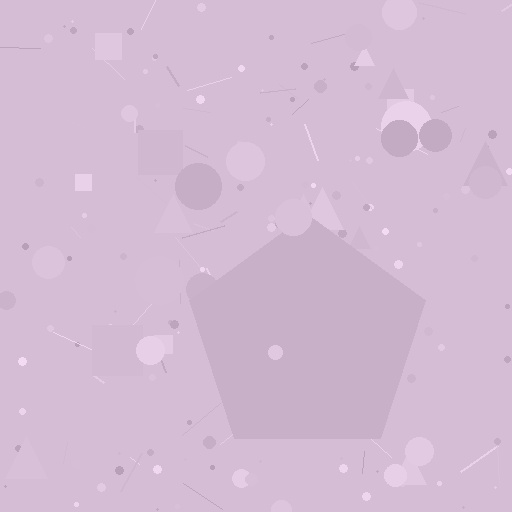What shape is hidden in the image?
A pentagon is hidden in the image.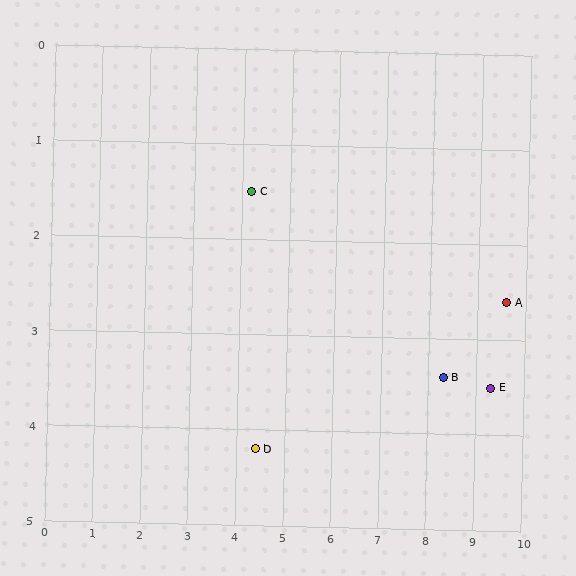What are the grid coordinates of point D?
Point D is at approximately (4.4, 4.2).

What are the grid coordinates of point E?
Point E is at approximately (9.3, 3.5).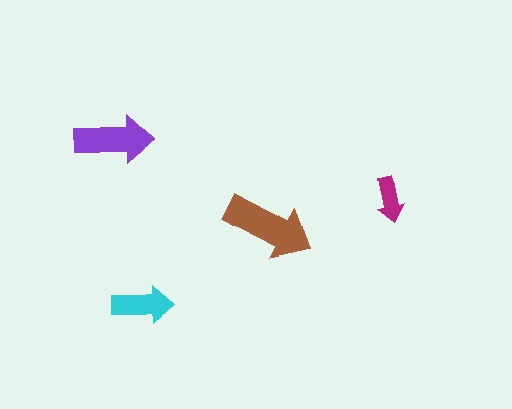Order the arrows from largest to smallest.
the brown one, the purple one, the cyan one, the magenta one.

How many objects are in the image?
There are 4 objects in the image.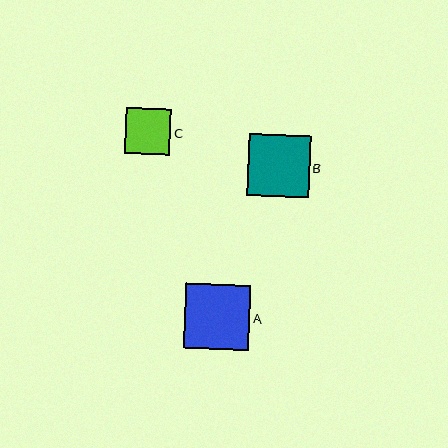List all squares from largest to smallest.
From largest to smallest: A, B, C.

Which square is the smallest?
Square C is the smallest with a size of approximately 45 pixels.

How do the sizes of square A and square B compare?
Square A and square B are approximately the same size.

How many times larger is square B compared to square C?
Square B is approximately 1.4 times the size of square C.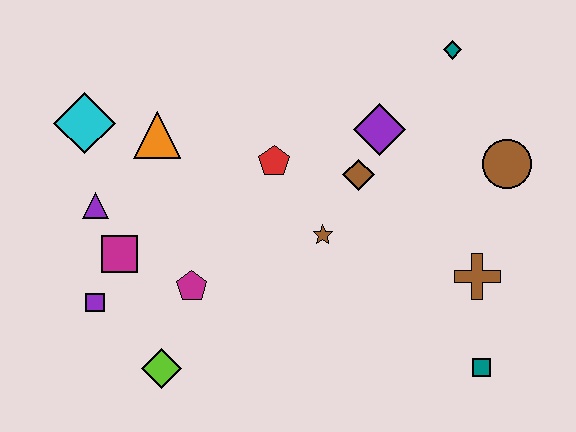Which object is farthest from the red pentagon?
The teal square is farthest from the red pentagon.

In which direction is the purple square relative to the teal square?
The purple square is to the left of the teal square.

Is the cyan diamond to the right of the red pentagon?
No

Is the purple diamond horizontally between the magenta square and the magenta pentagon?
No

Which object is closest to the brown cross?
The teal square is closest to the brown cross.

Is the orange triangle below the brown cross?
No